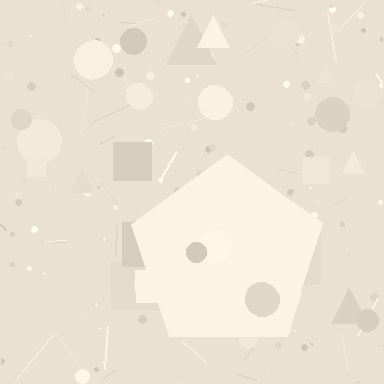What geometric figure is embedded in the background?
A pentagon is embedded in the background.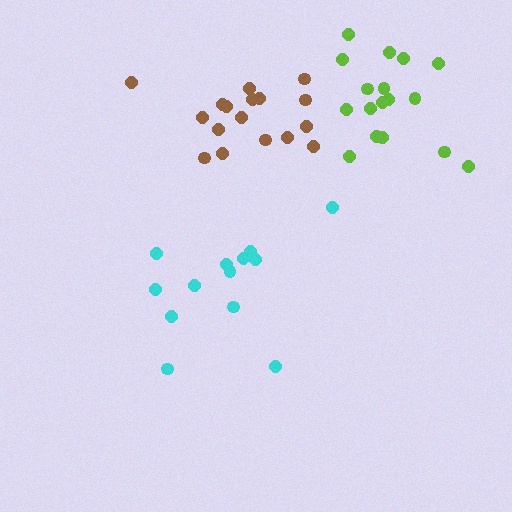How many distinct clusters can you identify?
There are 3 distinct clusters.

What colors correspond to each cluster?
The clusters are colored: cyan, lime, brown.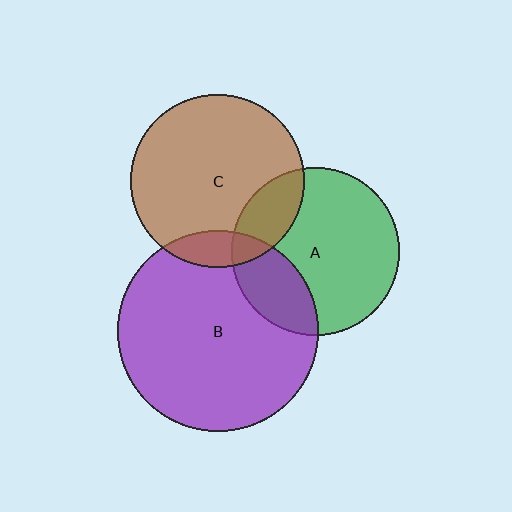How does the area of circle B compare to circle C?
Approximately 1.3 times.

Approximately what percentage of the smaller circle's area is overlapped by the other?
Approximately 20%.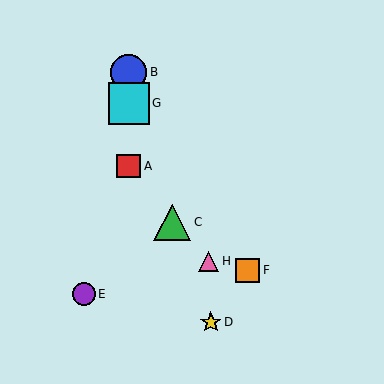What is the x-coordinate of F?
Object F is at x≈248.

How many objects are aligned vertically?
3 objects (A, B, G) are aligned vertically.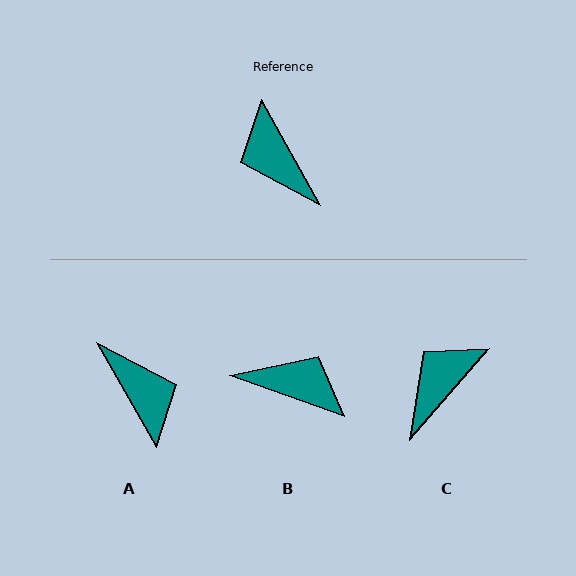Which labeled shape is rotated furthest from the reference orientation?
A, about 179 degrees away.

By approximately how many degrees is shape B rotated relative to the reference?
Approximately 139 degrees clockwise.